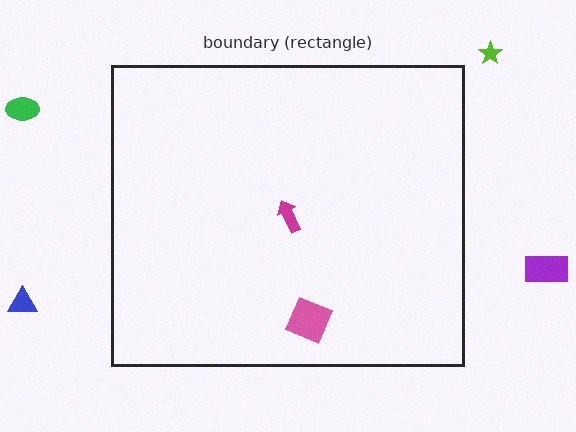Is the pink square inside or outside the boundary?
Inside.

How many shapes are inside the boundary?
2 inside, 4 outside.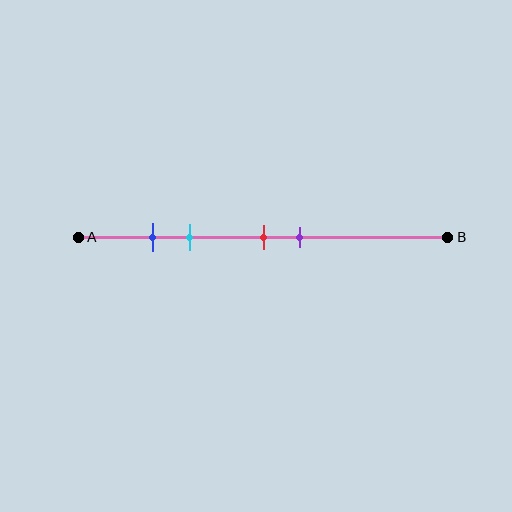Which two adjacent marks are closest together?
The blue and cyan marks are the closest adjacent pair.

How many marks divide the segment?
There are 4 marks dividing the segment.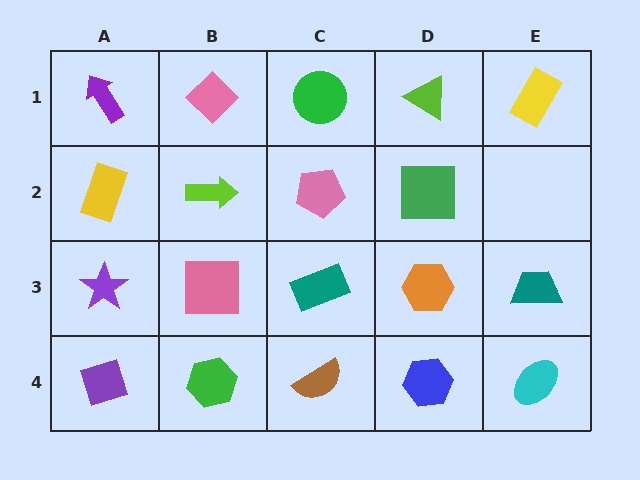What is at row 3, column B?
A pink square.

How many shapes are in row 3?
5 shapes.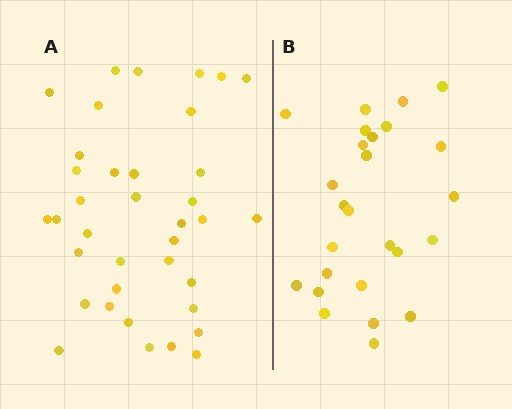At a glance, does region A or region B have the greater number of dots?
Region A (the left region) has more dots.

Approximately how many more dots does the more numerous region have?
Region A has roughly 12 or so more dots than region B.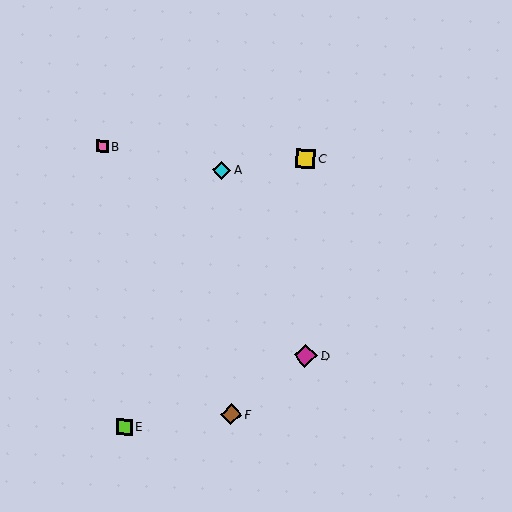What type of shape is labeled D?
Shape D is a magenta diamond.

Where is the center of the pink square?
The center of the pink square is at (102, 146).